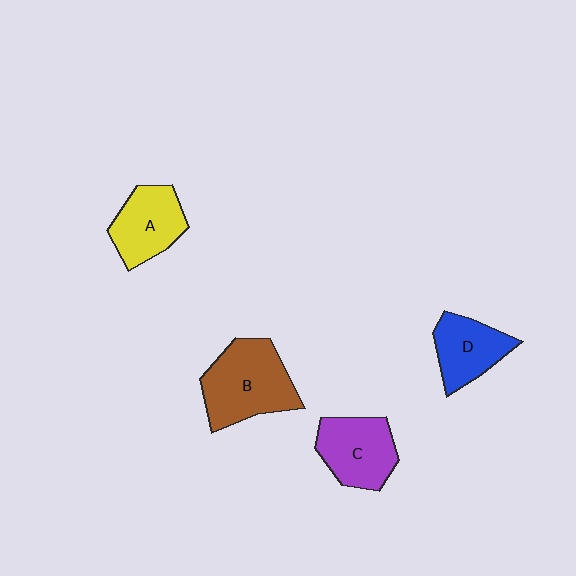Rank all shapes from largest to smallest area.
From largest to smallest: B (brown), C (purple), A (yellow), D (blue).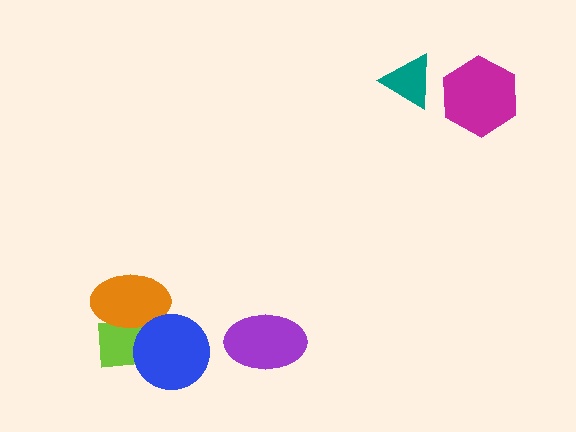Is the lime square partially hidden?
Yes, it is partially covered by another shape.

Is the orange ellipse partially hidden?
Yes, it is partially covered by another shape.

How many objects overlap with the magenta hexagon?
0 objects overlap with the magenta hexagon.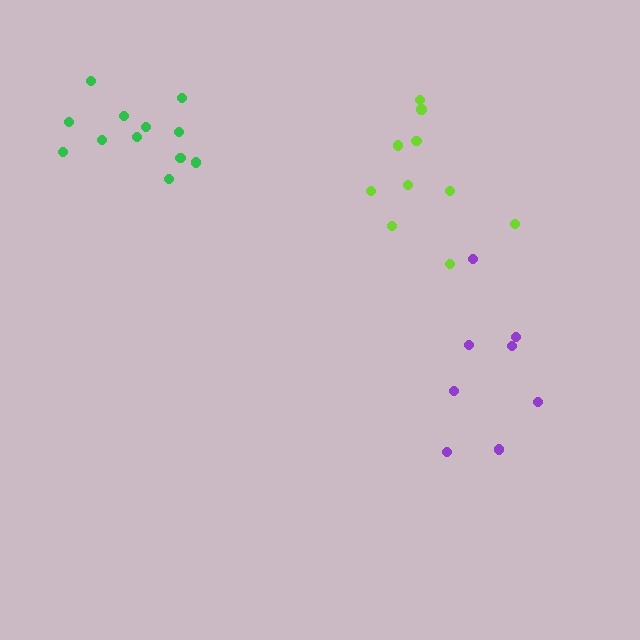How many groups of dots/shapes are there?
There are 3 groups.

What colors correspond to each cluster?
The clusters are colored: green, purple, lime.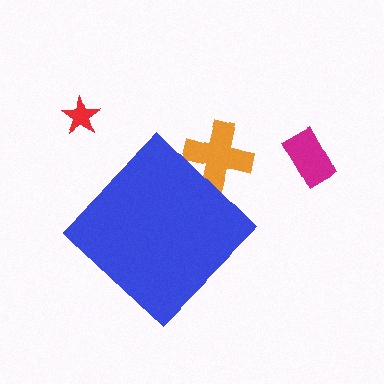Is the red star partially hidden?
No, the red star is fully visible.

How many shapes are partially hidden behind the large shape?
1 shape is partially hidden.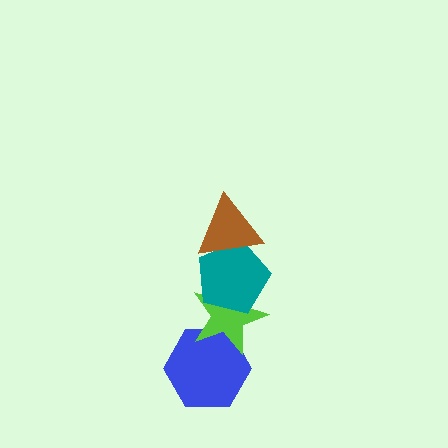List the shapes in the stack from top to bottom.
From top to bottom: the brown triangle, the teal pentagon, the lime star, the blue hexagon.